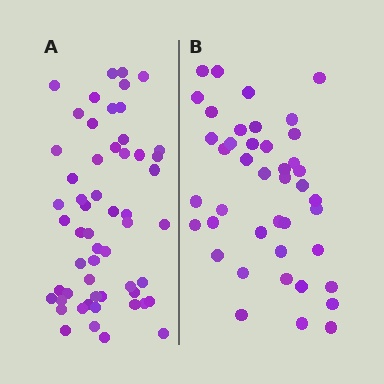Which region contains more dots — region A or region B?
Region A (the left region) has more dots.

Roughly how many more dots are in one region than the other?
Region A has approximately 15 more dots than region B.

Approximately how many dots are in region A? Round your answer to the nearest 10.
About 60 dots. (The exact count is 56, which rounds to 60.)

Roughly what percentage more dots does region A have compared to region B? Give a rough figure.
About 35% more.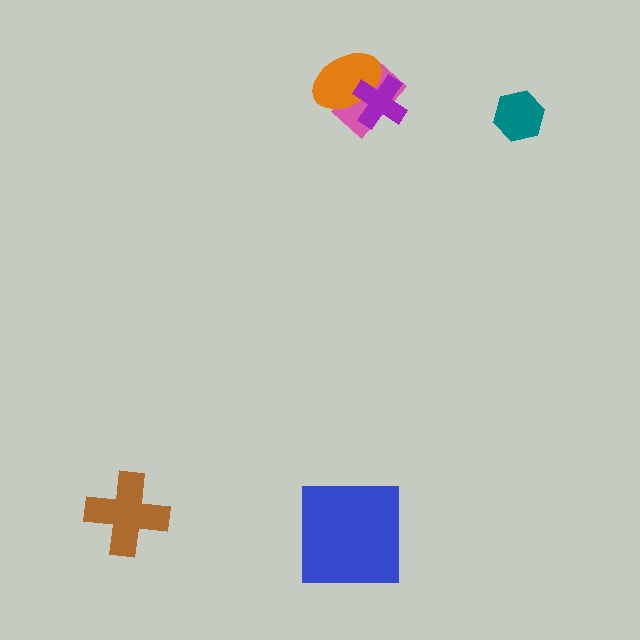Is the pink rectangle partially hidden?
Yes, it is partially covered by another shape.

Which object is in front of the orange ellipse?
The purple cross is in front of the orange ellipse.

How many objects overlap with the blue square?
0 objects overlap with the blue square.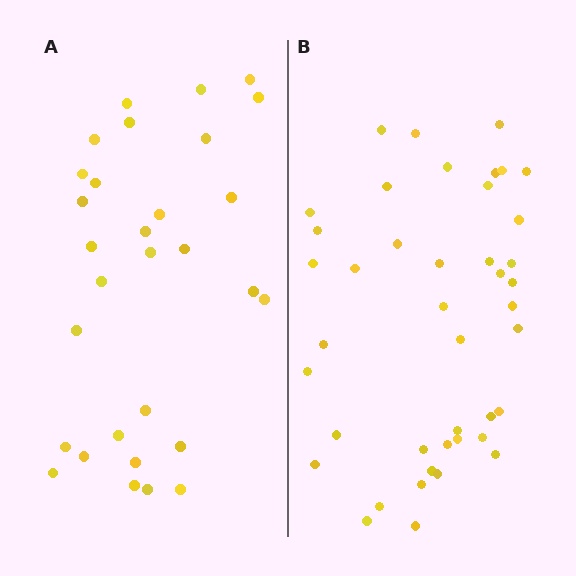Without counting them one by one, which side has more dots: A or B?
Region B (the right region) has more dots.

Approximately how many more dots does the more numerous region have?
Region B has roughly 12 or so more dots than region A.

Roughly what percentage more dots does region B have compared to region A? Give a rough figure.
About 40% more.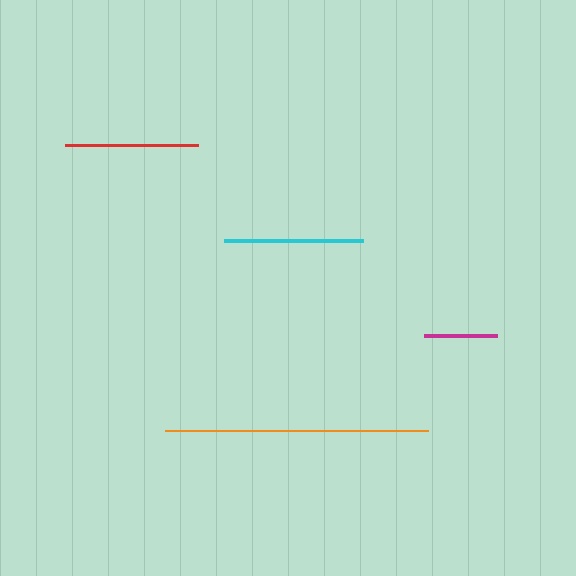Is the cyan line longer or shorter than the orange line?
The orange line is longer than the cyan line.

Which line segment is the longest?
The orange line is the longest at approximately 263 pixels.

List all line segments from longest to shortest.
From longest to shortest: orange, cyan, red, magenta.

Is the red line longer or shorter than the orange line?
The orange line is longer than the red line.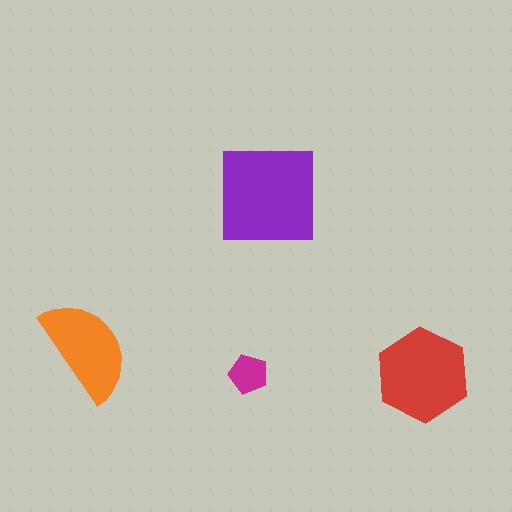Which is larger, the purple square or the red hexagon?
The purple square.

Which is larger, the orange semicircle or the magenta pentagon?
The orange semicircle.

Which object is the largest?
The purple square.